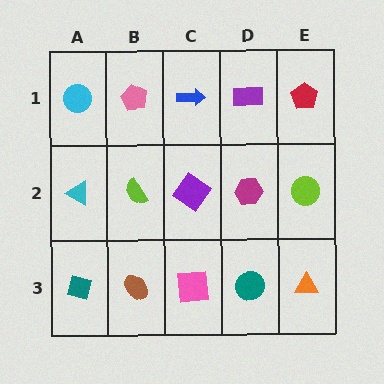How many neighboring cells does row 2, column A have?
3.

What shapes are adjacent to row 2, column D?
A purple rectangle (row 1, column D), a teal circle (row 3, column D), a purple diamond (row 2, column C), a lime circle (row 2, column E).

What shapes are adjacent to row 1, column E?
A lime circle (row 2, column E), a purple rectangle (row 1, column D).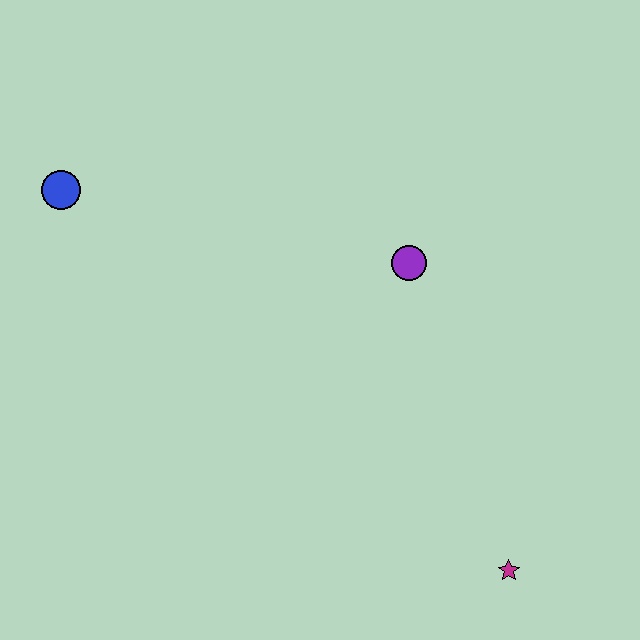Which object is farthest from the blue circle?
The magenta star is farthest from the blue circle.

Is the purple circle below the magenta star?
No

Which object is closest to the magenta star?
The purple circle is closest to the magenta star.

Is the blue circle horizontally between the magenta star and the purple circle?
No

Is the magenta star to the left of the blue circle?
No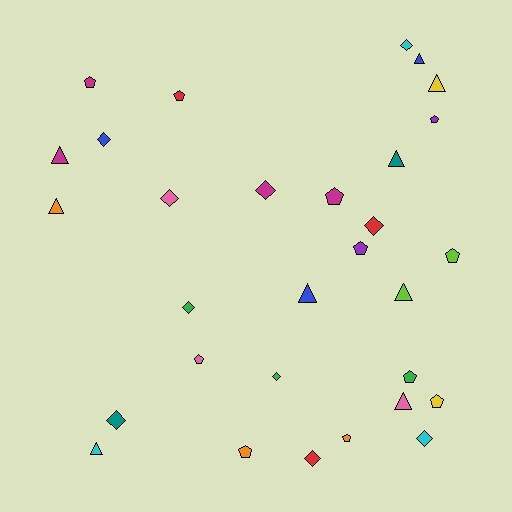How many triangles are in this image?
There are 9 triangles.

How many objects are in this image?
There are 30 objects.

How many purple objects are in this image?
There are 2 purple objects.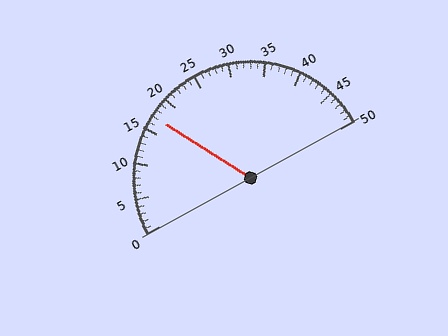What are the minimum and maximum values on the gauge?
The gauge ranges from 0 to 50.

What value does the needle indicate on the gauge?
The needle indicates approximately 17.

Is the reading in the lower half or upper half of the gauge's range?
The reading is in the lower half of the range (0 to 50).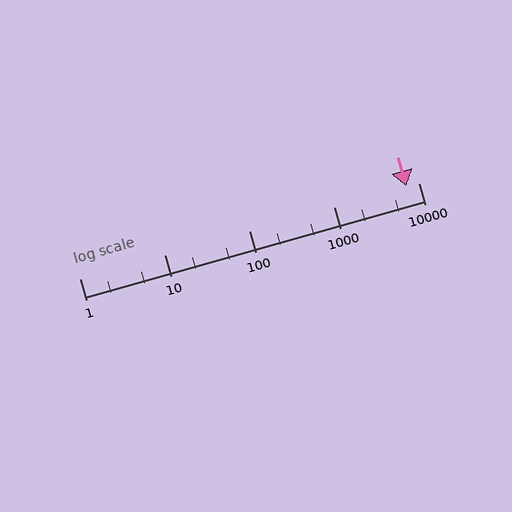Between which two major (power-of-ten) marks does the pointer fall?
The pointer is between 1000 and 10000.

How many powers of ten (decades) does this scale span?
The scale spans 4 decades, from 1 to 10000.